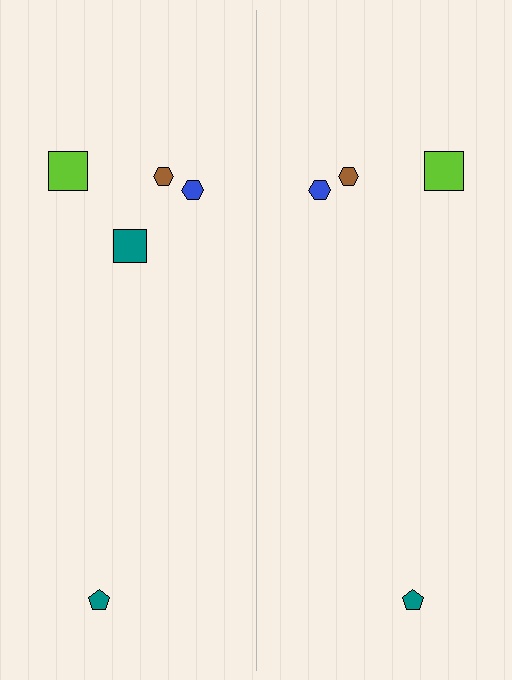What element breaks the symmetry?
A teal square is missing from the right side.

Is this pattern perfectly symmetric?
No, the pattern is not perfectly symmetric. A teal square is missing from the right side.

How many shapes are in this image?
There are 9 shapes in this image.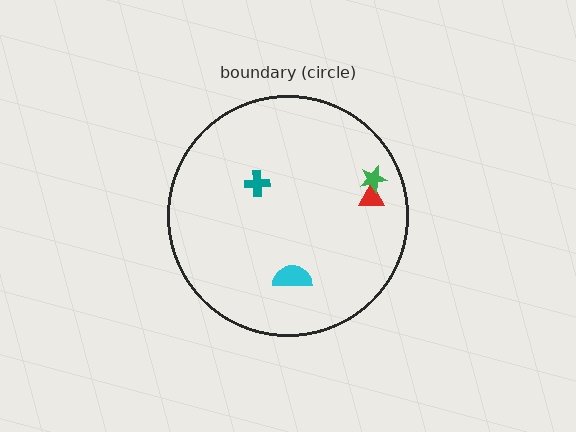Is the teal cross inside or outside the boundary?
Inside.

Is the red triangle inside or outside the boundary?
Inside.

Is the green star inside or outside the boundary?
Inside.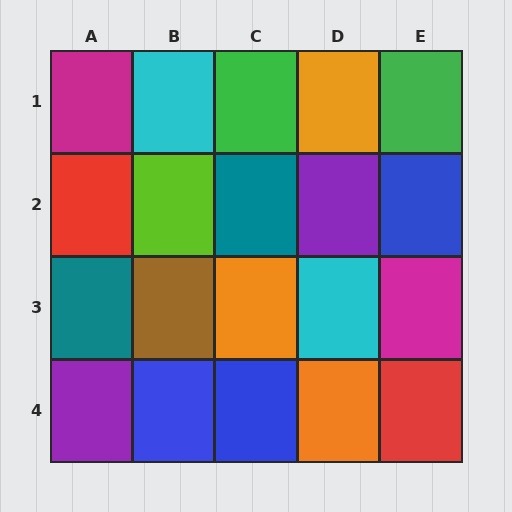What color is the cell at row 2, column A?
Red.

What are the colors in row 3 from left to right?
Teal, brown, orange, cyan, magenta.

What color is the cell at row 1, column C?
Green.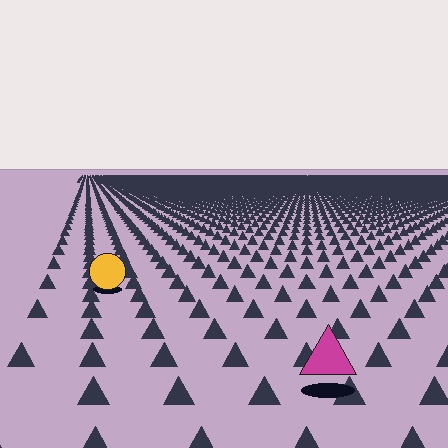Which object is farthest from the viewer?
The yellow circle is farthest from the viewer. It appears smaller and the ground texture around it is denser.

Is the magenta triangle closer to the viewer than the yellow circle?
Yes. The magenta triangle is closer — you can tell from the texture gradient: the ground texture is coarser near it.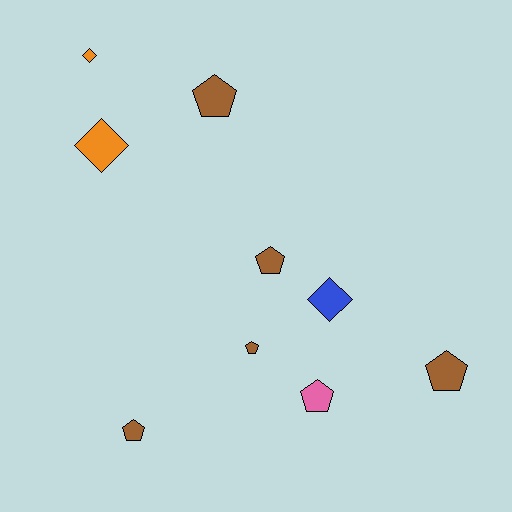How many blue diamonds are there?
There is 1 blue diamond.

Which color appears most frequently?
Brown, with 5 objects.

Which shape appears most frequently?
Pentagon, with 6 objects.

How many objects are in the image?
There are 9 objects.